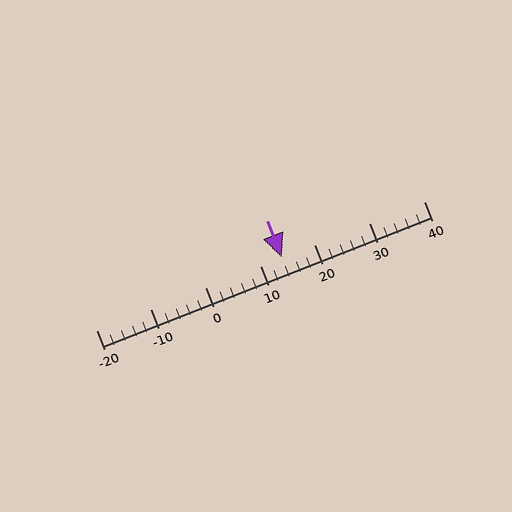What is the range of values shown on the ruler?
The ruler shows values from -20 to 40.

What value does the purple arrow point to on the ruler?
The purple arrow points to approximately 14.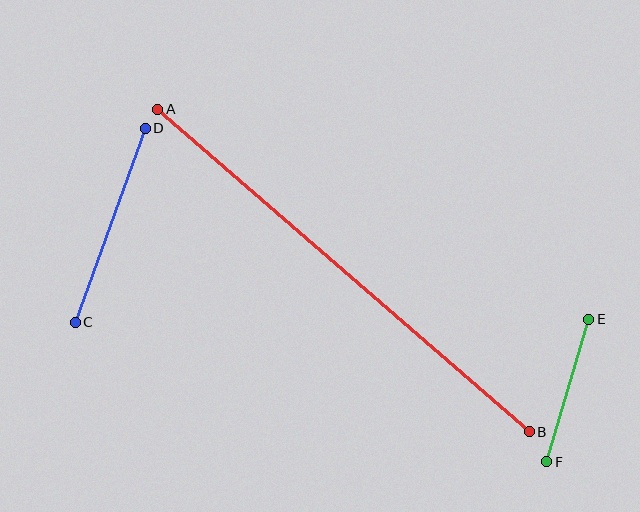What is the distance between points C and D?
The distance is approximately 206 pixels.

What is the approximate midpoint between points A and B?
The midpoint is at approximately (344, 271) pixels.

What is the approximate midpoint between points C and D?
The midpoint is at approximately (110, 225) pixels.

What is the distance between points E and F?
The distance is approximately 149 pixels.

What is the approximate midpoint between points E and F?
The midpoint is at approximately (568, 391) pixels.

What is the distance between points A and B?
The distance is approximately 492 pixels.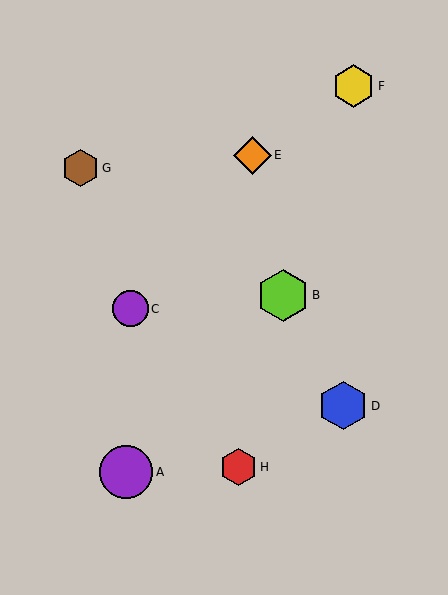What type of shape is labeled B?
Shape B is a lime hexagon.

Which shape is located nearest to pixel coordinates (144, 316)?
The purple circle (labeled C) at (130, 309) is nearest to that location.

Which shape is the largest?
The purple circle (labeled A) is the largest.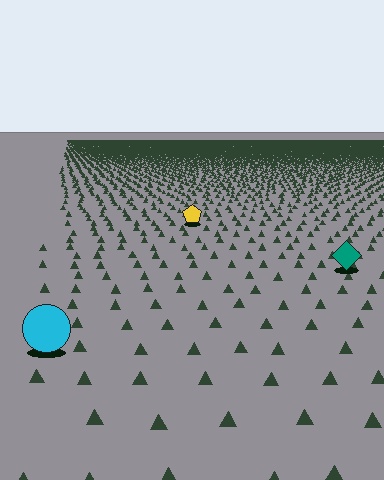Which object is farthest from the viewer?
The yellow pentagon is farthest from the viewer. It appears smaller and the ground texture around it is denser.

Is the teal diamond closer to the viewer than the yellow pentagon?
Yes. The teal diamond is closer — you can tell from the texture gradient: the ground texture is coarser near it.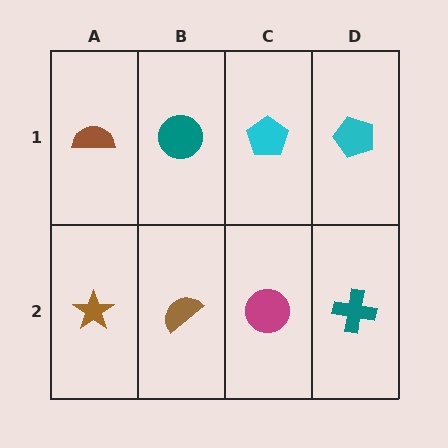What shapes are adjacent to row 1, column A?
A brown star (row 2, column A), a teal circle (row 1, column B).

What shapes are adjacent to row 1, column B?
A brown semicircle (row 2, column B), a brown semicircle (row 1, column A), a cyan pentagon (row 1, column C).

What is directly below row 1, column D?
A teal cross.